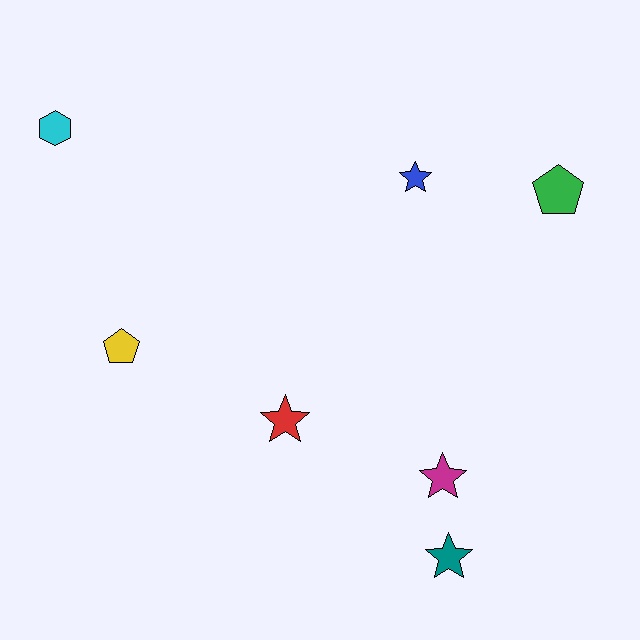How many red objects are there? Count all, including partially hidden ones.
There is 1 red object.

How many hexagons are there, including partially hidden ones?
There is 1 hexagon.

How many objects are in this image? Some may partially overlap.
There are 7 objects.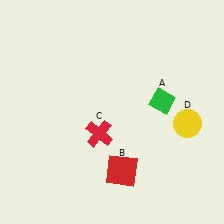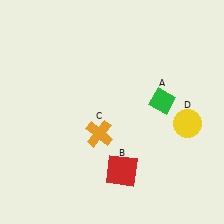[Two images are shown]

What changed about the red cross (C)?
In Image 1, C is red. In Image 2, it changed to orange.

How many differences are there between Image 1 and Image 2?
There is 1 difference between the two images.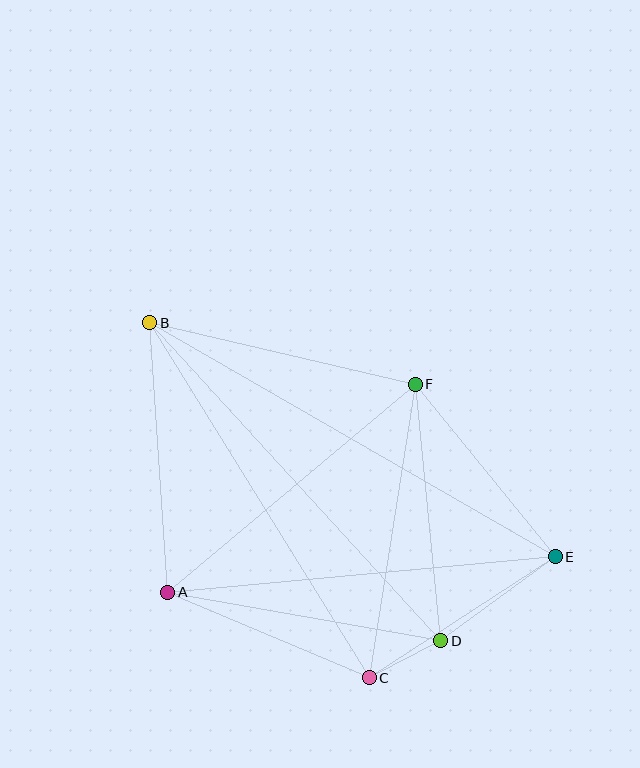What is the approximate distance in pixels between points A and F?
The distance between A and F is approximately 323 pixels.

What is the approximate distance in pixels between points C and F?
The distance between C and F is approximately 297 pixels.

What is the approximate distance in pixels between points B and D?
The distance between B and D is approximately 431 pixels.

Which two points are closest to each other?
Points C and D are closest to each other.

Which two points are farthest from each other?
Points B and E are farthest from each other.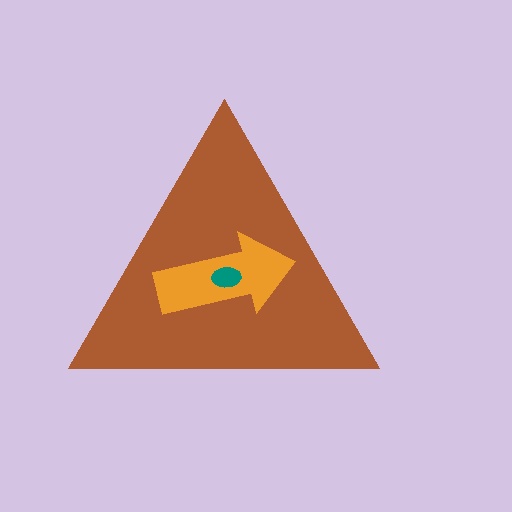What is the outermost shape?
The brown triangle.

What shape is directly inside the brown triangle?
The orange arrow.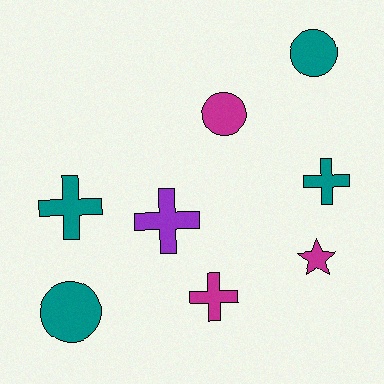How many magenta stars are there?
There is 1 magenta star.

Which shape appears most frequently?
Cross, with 4 objects.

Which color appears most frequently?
Teal, with 4 objects.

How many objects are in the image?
There are 8 objects.